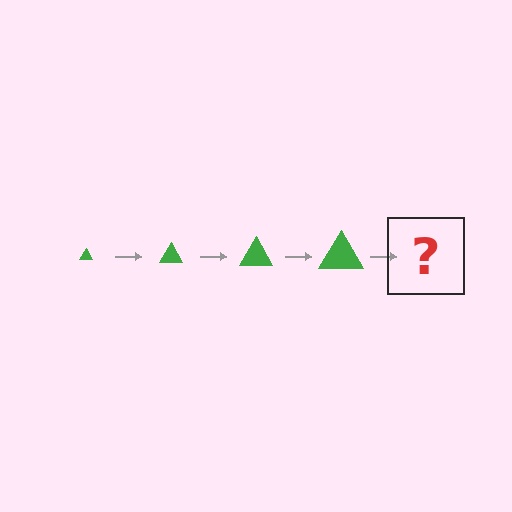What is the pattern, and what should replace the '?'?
The pattern is that the triangle gets progressively larger each step. The '?' should be a green triangle, larger than the previous one.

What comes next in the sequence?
The next element should be a green triangle, larger than the previous one.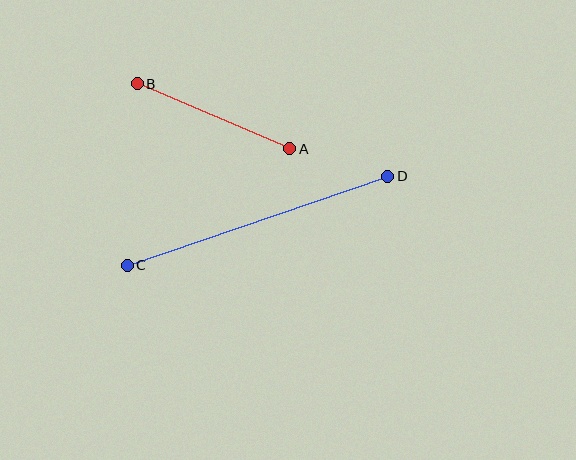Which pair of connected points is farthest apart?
Points C and D are farthest apart.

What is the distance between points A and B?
The distance is approximately 166 pixels.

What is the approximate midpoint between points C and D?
The midpoint is at approximately (257, 221) pixels.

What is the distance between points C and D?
The distance is approximately 275 pixels.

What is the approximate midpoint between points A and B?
The midpoint is at approximately (213, 116) pixels.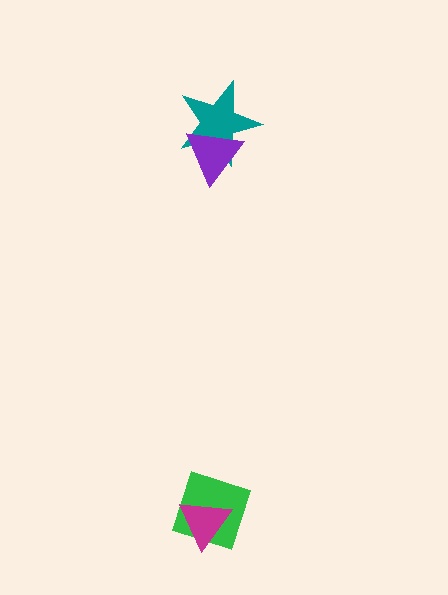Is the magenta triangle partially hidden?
No, no other shape covers it.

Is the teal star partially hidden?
Yes, it is partially covered by another shape.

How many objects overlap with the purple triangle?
1 object overlaps with the purple triangle.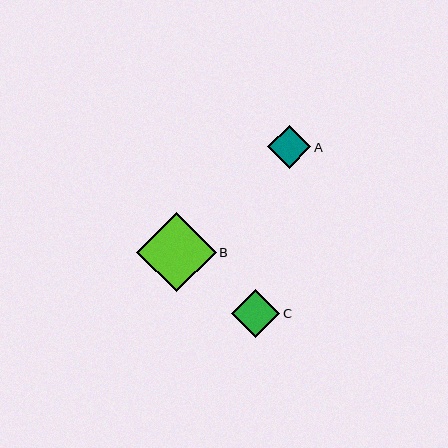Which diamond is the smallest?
Diamond A is the smallest with a size of approximately 43 pixels.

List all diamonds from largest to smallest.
From largest to smallest: B, C, A.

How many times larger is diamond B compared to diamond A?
Diamond B is approximately 1.8 times the size of diamond A.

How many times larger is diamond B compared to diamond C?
Diamond B is approximately 1.6 times the size of diamond C.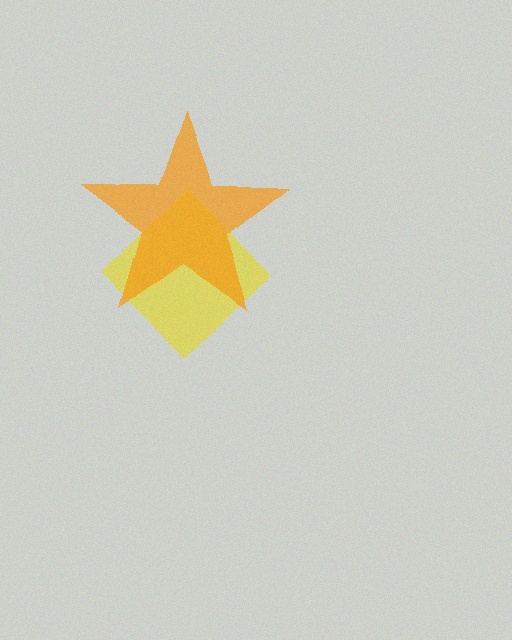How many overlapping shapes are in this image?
There are 2 overlapping shapes in the image.